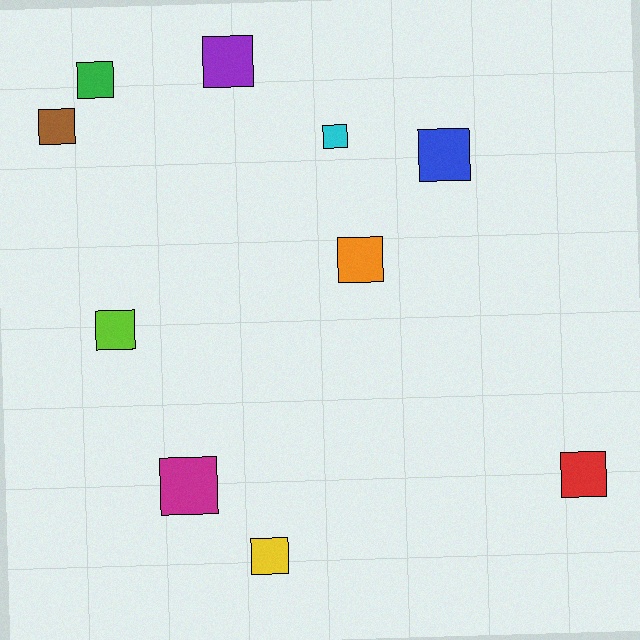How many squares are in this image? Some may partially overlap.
There are 10 squares.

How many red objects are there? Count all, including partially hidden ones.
There is 1 red object.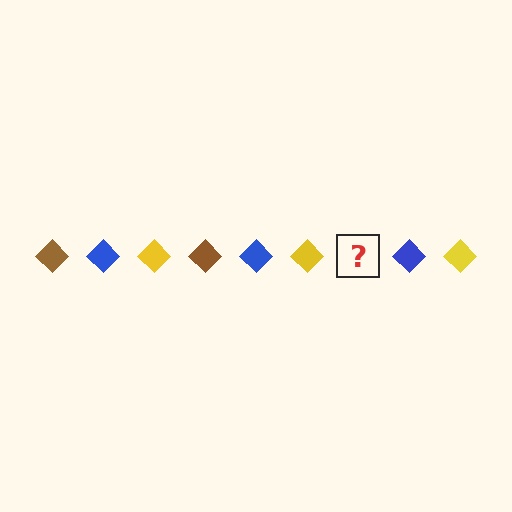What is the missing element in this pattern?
The missing element is a brown diamond.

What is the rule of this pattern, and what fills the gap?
The rule is that the pattern cycles through brown, blue, yellow diamonds. The gap should be filled with a brown diamond.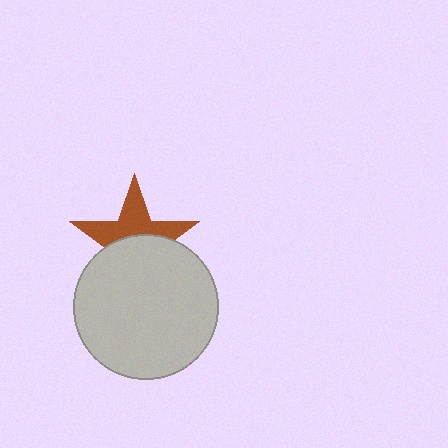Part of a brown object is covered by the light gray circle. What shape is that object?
It is a star.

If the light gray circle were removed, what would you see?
You would see the complete brown star.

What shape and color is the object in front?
The object in front is a light gray circle.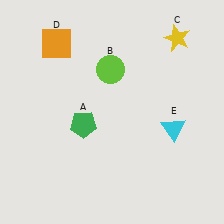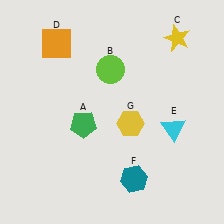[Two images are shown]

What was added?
A teal hexagon (F), a yellow hexagon (G) were added in Image 2.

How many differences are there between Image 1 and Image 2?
There are 2 differences between the two images.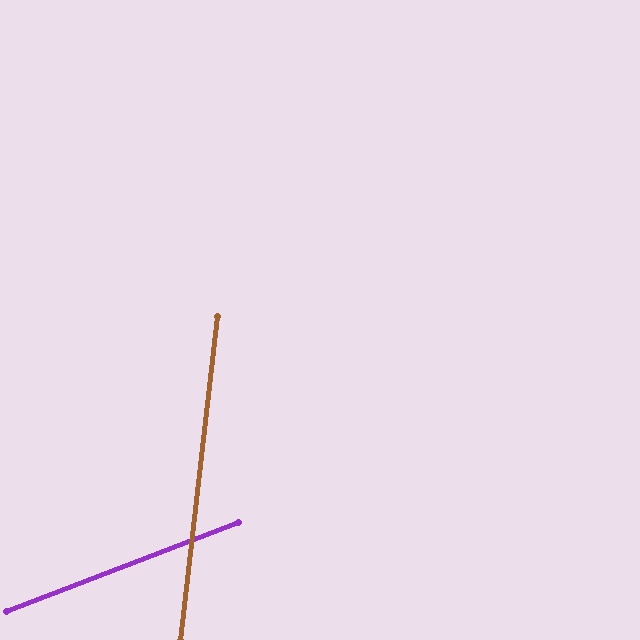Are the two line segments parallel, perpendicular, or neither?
Neither parallel nor perpendicular — they differ by about 62°.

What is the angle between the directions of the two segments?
Approximately 62 degrees.